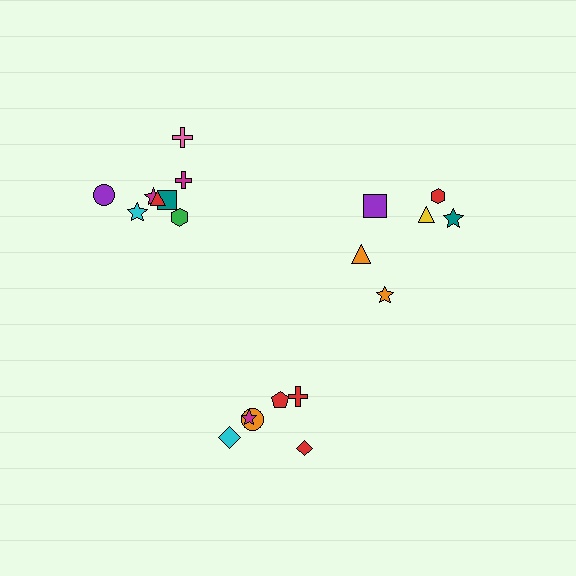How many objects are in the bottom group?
There are 6 objects.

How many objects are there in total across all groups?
There are 20 objects.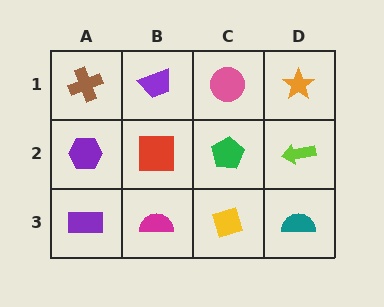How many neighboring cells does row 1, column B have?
3.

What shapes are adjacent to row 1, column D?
A lime arrow (row 2, column D), a pink circle (row 1, column C).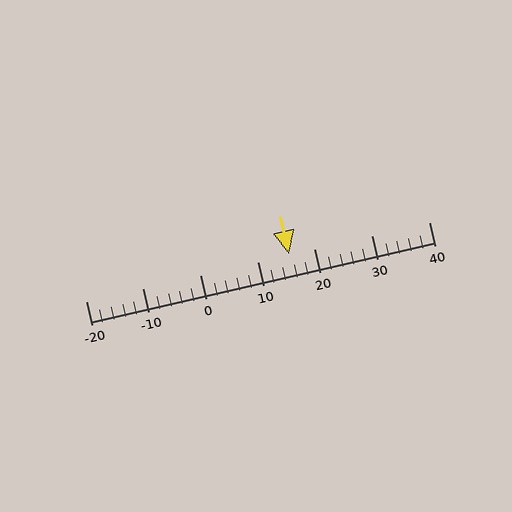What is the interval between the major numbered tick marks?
The major tick marks are spaced 10 units apart.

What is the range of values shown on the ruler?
The ruler shows values from -20 to 40.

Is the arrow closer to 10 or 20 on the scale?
The arrow is closer to 20.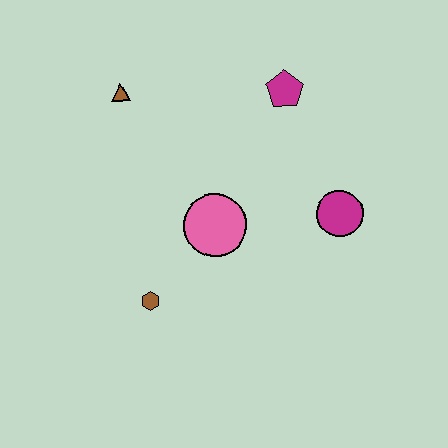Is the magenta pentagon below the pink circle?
No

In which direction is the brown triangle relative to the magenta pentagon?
The brown triangle is to the left of the magenta pentagon.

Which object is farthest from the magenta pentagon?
The brown hexagon is farthest from the magenta pentagon.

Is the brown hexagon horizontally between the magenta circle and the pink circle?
No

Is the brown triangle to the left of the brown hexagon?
Yes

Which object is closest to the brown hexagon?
The pink circle is closest to the brown hexagon.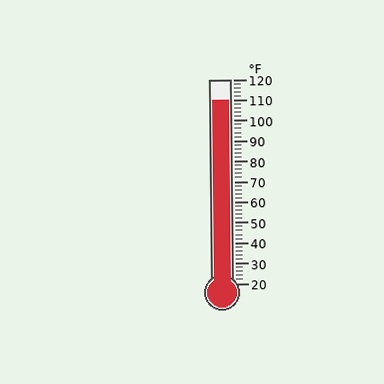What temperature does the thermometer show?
The thermometer shows approximately 110°F.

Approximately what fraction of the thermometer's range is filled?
The thermometer is filled to approximately 90% of its range.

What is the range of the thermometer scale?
The thermometer scale ranges from 20°F to 120°F.